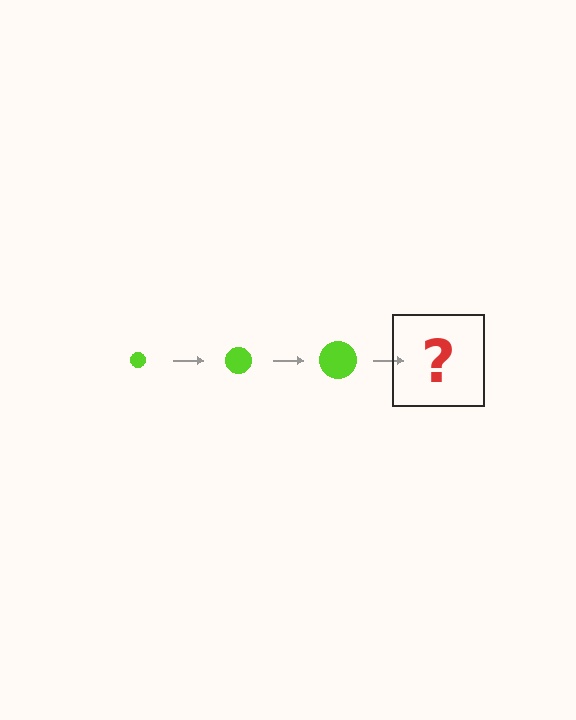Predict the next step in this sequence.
The next step is a lime circle, larger than the previous one.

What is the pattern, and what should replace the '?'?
The pattern is that the circle gets progressively larger each step. The '?' should be a lime circle, larger than the previous one.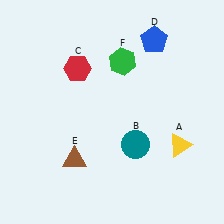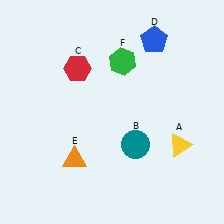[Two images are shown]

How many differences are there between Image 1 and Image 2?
There is 1 difference between the two images.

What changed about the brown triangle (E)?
In Image 1, E is brown. In Image 2, it changed to orange.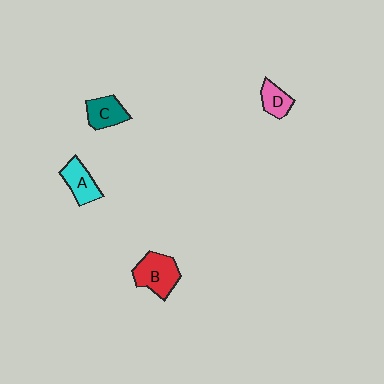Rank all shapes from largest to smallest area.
From largest to smallest: B (red), A (cyan), C (teal), D (pink).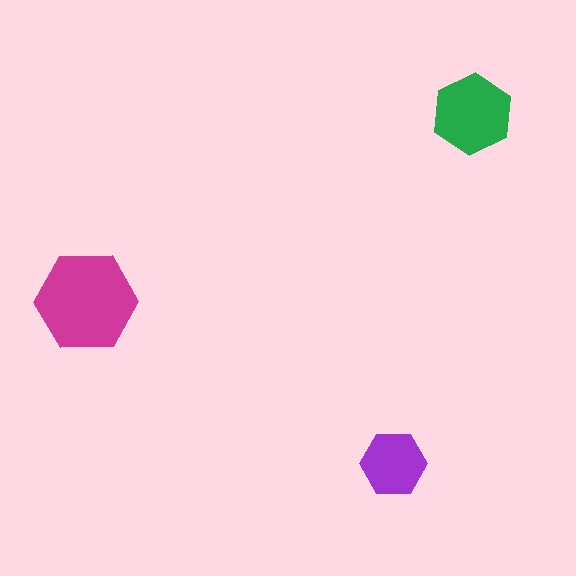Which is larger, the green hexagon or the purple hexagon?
The green one.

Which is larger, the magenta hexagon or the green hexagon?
The magenta one.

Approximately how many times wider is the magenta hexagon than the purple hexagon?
About 1.5 times wider.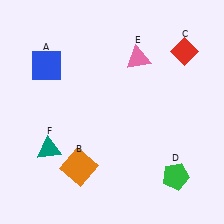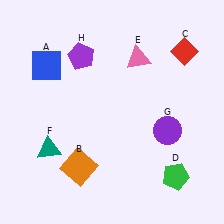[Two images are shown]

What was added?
A purple circle (G), a purple pentagon (H) were added in Image 2.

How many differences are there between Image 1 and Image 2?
There are 2 differences between the two images.